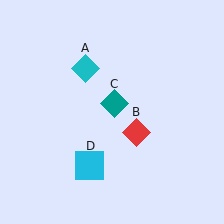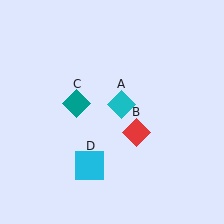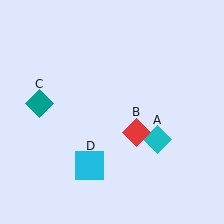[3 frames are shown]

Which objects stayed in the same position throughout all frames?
Red diamond (object B) and cyan square (object D) remained stationary.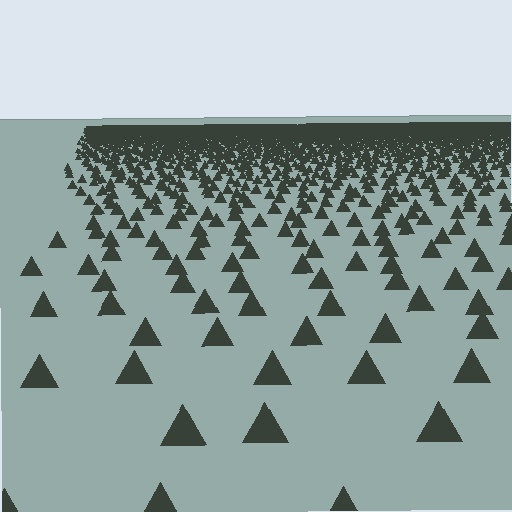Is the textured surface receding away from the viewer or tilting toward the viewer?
The surface is receding away from the viewer. Texture elements get smaller and denser toward the top.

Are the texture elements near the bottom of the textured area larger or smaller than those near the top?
Larger. Near the bottom, elements are closer to the viewer and appear at a bigger on-screen size.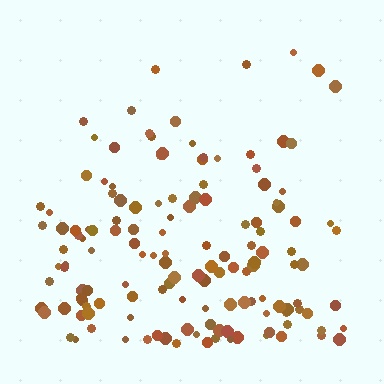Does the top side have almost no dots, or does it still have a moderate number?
Still a moderate number, just noticeably fewer than the bottom.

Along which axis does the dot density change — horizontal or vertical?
Vertical.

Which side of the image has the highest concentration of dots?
The bottom.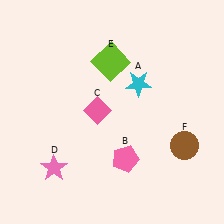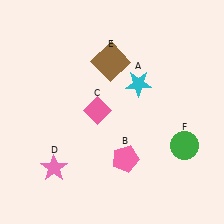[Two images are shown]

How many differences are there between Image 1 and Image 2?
There are 2 differences between the two images.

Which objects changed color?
E changed from lime to brown. F changed from brown to green.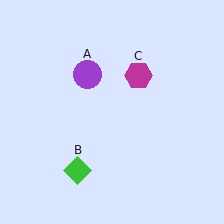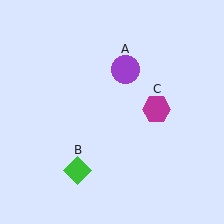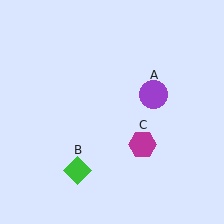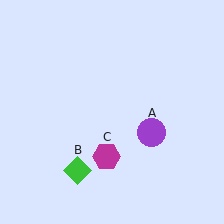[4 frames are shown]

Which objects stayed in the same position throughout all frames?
Green diamond (object B) remained stationary.